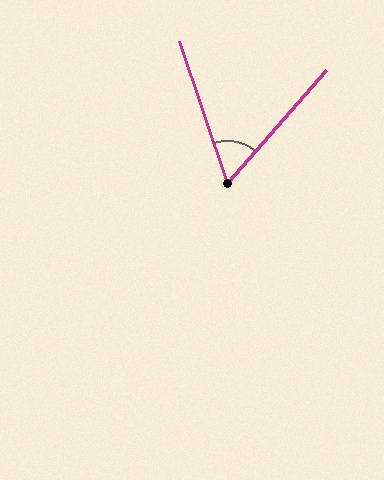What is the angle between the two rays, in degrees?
Approximately 60 degrees.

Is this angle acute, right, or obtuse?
It is acute.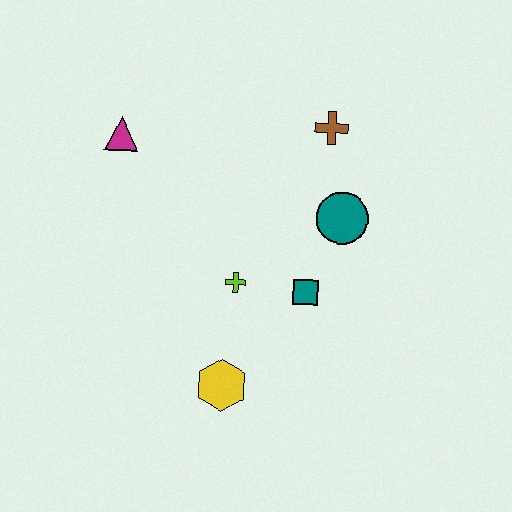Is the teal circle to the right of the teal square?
Yes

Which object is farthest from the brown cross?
The yellow hexagon is farthest from the brown cross.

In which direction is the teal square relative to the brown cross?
The teal square is below the brown cross.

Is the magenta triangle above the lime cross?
Yes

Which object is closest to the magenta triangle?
The lime cross is closest to the magenta triangle.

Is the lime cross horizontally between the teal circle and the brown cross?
No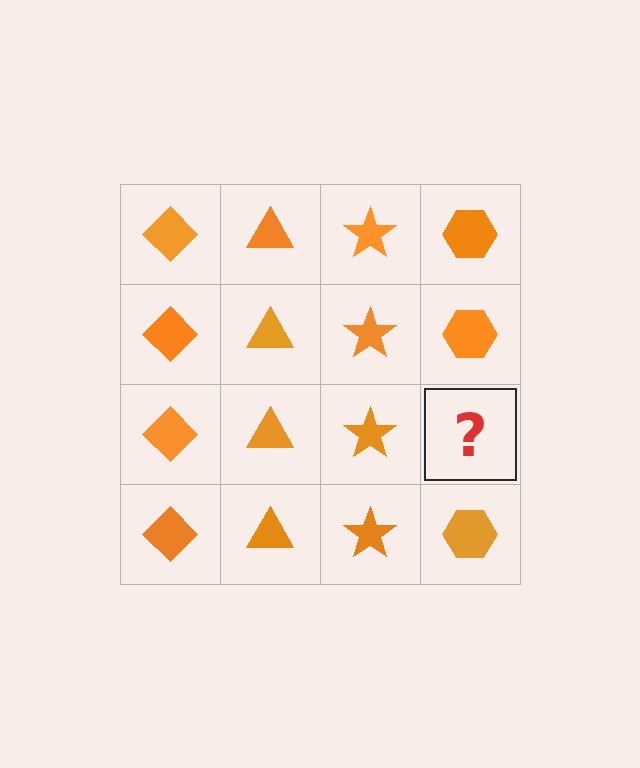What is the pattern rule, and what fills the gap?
The rule is that each column has a consistent shape. The gap should be filled with an orange hexagon.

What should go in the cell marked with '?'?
The missing cell should contain an orange hexagon.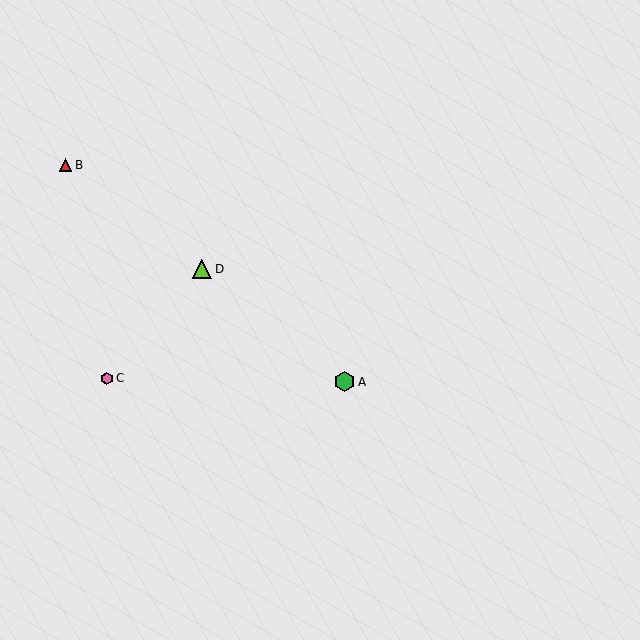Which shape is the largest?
The green hexagon (labeled A) is the largest.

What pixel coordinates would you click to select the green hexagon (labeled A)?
Click at (345, 382) to select the green hexagon A.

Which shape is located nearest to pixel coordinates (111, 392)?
The pink hexagon (labeled C) at (107, 378) is nearest to that location.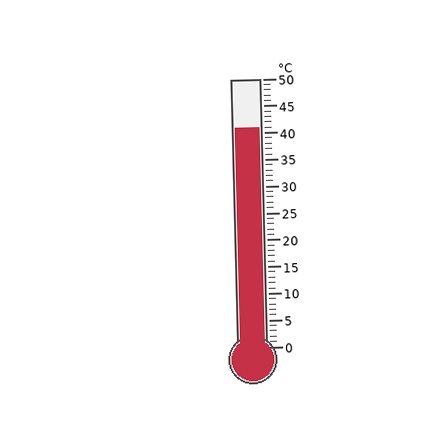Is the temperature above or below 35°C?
The temperature is above 35°C.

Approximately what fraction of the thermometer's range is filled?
The thermometer is filled to approximately 80% of its range.